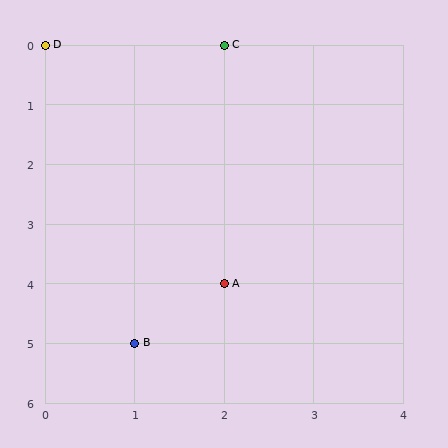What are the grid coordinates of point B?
Point B is at grid coordinates (1, 5).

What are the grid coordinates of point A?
Point A is at grid coordinates (2, 4).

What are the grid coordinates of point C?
Point C is at grid coordinates (2, 0).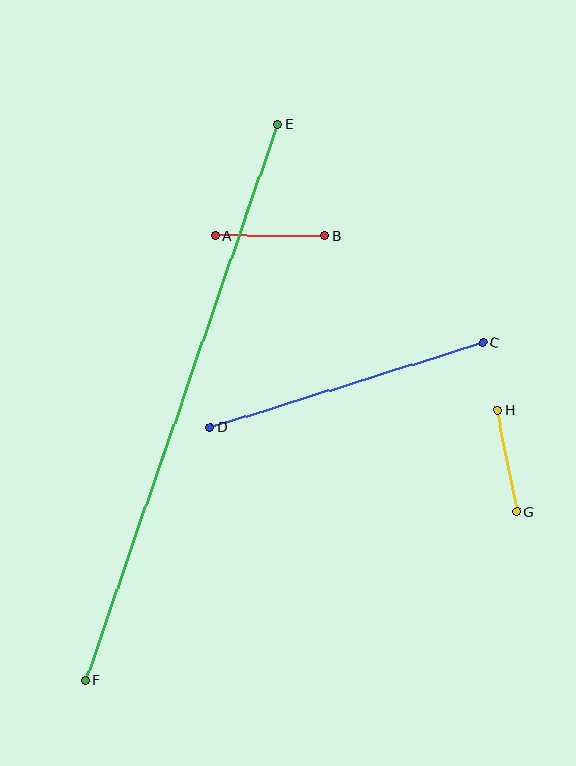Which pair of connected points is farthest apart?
Points E and F are farthest apart.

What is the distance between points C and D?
The distance is approximately 285 pixels.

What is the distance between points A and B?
The distance is approximately 110 pixels.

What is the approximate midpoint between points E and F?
The midpoint is at approximately (182, 402) pixels.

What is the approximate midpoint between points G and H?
The midpoint is at approximately (507, 461) pixels.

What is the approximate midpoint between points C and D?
The midpoint is at approximately (347, 385) pixels.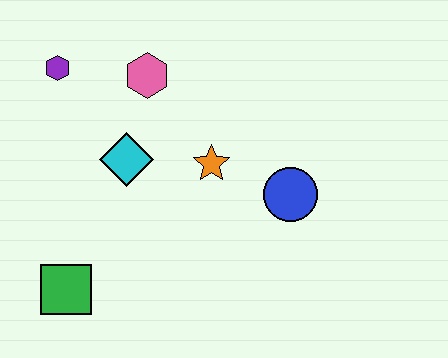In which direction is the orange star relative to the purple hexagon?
The orange star is to the right of the purple hexagon.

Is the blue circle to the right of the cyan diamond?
Yes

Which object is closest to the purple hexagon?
The pink hexagon is closest to the purple hexagon.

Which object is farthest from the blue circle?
The purple hexagon is farthest from the blue circle.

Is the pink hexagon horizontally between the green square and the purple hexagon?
No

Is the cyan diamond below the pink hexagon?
Yes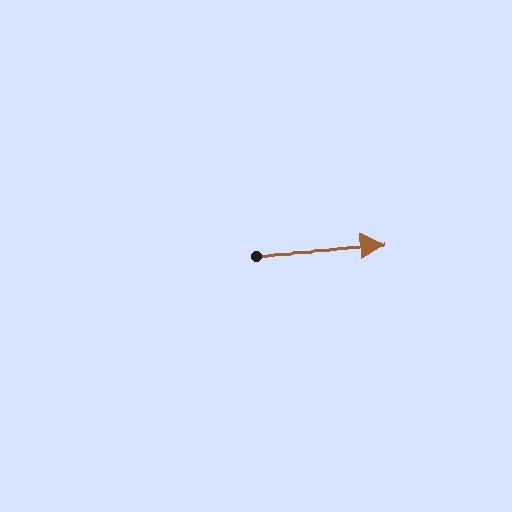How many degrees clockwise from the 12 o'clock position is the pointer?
Approximately 87 degrees.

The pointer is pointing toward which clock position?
Roughly 3 o'clock.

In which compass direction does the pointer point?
East.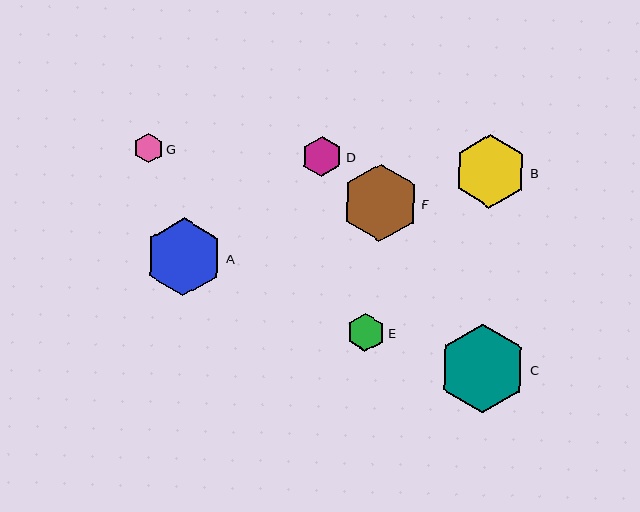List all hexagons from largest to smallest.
From largest to smallest: C, A, F, B, D, E, G.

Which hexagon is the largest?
Hexagon C is the largest with a size of approximately 89 pixels.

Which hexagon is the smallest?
Hexagon G is the smallest with a size of approximately 29 pixels.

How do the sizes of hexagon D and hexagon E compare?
Hexagon D and hexagon E are approximately the same size.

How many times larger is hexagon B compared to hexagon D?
Hexagon B is approximately 1.8 times the size of hexagon D.